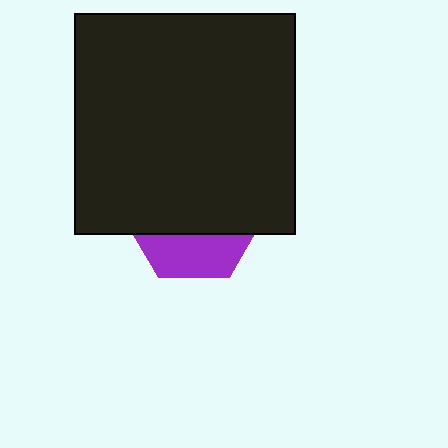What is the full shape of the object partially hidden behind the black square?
The partially hidden object is a purple hexagon.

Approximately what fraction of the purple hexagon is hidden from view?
Roughly 70% of the purple hexagon is hidden behind the black square.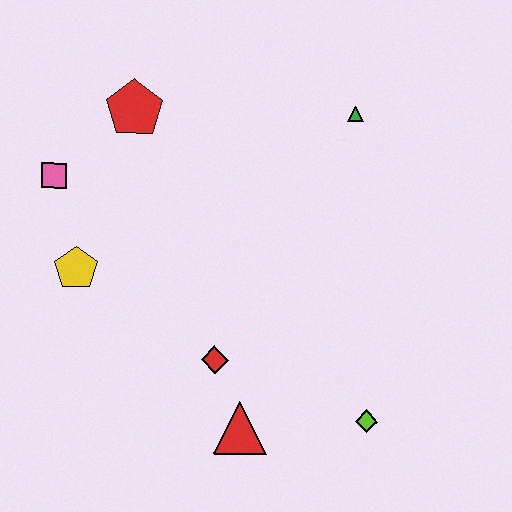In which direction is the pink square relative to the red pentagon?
The pink square is to the left of the red pentagon.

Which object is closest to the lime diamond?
The red triangle is closest to the lime diamond.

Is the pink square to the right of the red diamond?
No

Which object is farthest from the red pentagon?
The lime diamond is farthest from the red pentagon.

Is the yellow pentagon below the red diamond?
No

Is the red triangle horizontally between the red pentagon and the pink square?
No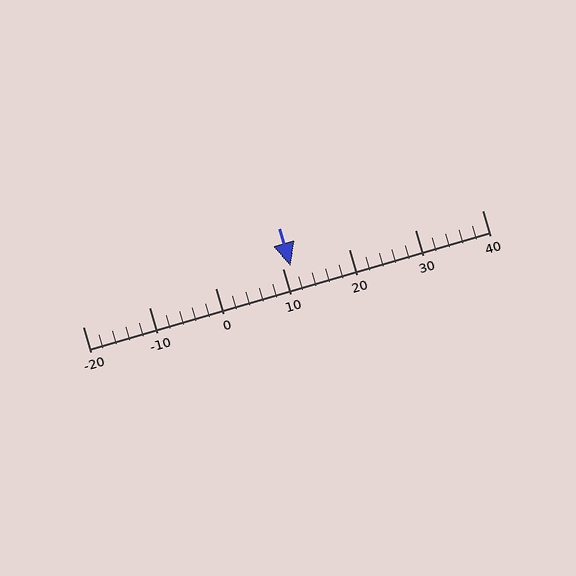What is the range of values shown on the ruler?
The ruler shows values from -20 to 40.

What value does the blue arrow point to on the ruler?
The blue arrow points to approximately 11.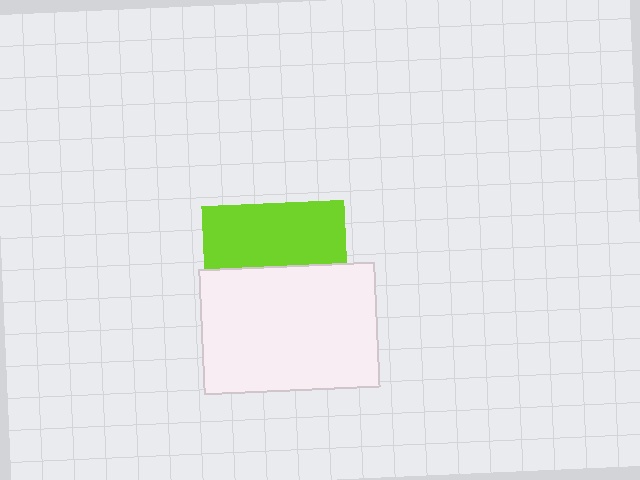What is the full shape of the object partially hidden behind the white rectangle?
The partially hidden object is a lime square.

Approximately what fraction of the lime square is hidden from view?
Roughly 56% of the lime square is hidden behind the white rectangle.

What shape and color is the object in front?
The object in front is a white rectangle.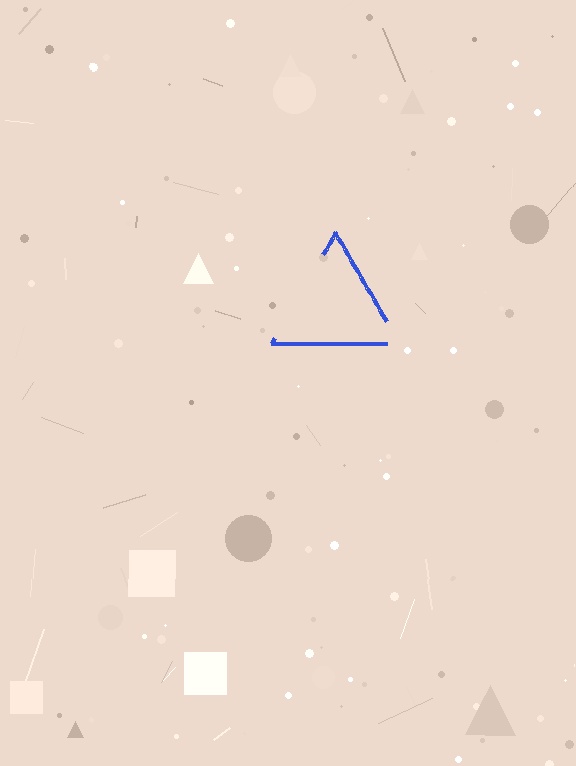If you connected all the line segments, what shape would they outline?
They would outline a triangle.